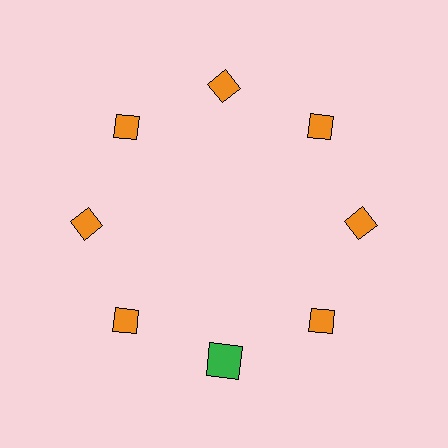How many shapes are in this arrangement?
There are 8 shapes arranged in a ring pattern.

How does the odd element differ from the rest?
It differs in both color (green instead of orange) and shape (square instead of diamond).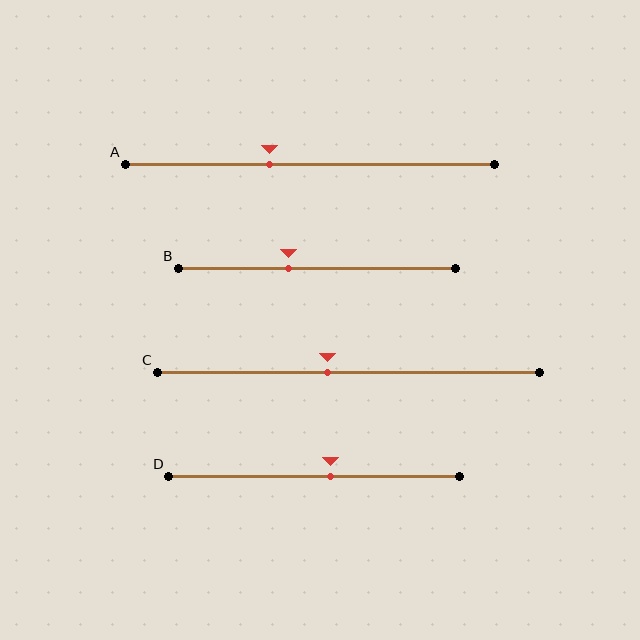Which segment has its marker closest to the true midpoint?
Segment C has its marker closest to the true midpoint.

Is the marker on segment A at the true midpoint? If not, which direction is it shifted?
No, the marker on segment A is shifted to the left by about 11% of the segment length.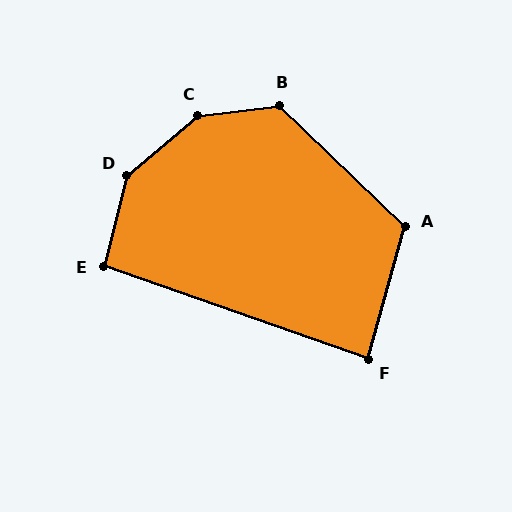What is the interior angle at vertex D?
Approximately 144 degrees (obtuse).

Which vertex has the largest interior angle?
C, at approximately 147 degrees.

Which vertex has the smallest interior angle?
F, at approximately 86 degrees.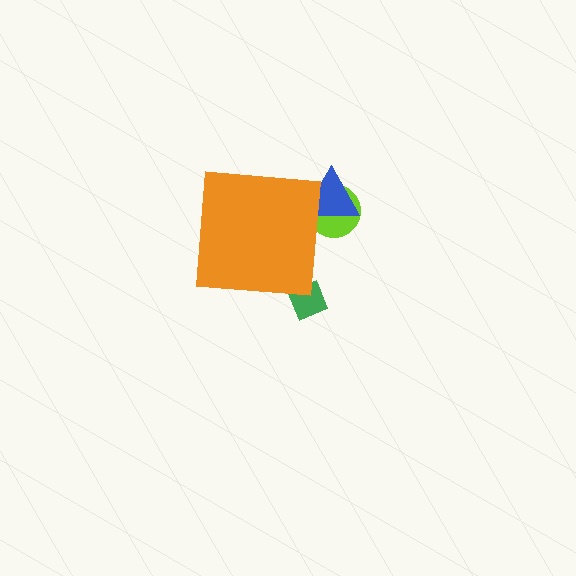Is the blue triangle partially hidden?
Yes, the blue triangle is partially hidden behind the orange square.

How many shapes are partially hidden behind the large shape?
3 shapes are partially hidden.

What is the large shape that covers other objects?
An orange square.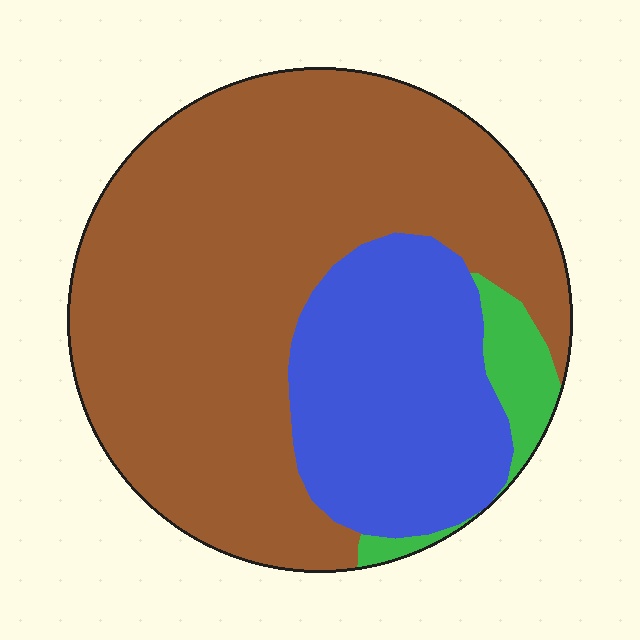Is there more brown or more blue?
Brown.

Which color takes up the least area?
Green, at roughly 5%.